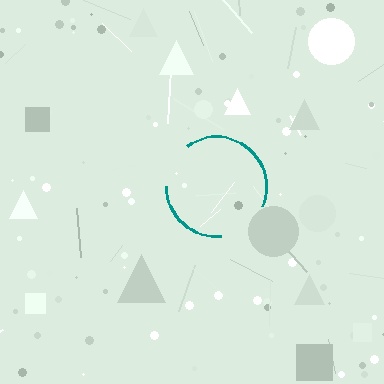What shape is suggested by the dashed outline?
The dashed outline suggests a circle.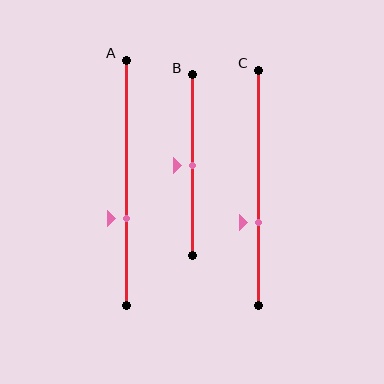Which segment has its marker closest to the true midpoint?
Segment B has its marker closest to the true midpoint.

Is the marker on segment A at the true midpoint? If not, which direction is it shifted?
No, the marker on segment A is shifted downward by about 14% of the segment length.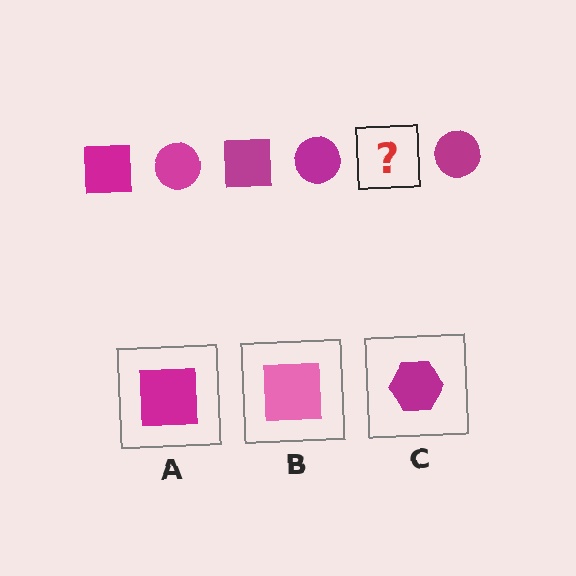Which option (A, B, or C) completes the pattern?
A.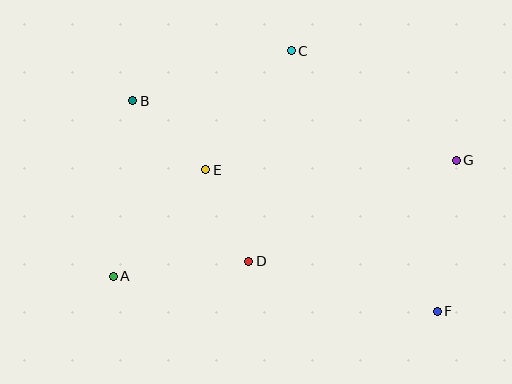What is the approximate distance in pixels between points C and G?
The distance between C and G is approximately 198 pixels.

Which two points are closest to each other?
Points B and E are closest to each other.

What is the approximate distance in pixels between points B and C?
The distance between B and C is approximately 166 pixels.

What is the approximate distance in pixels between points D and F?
The distance between D and F is approximately 195 pixels.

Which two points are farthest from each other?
Points B and F are farthest from each other.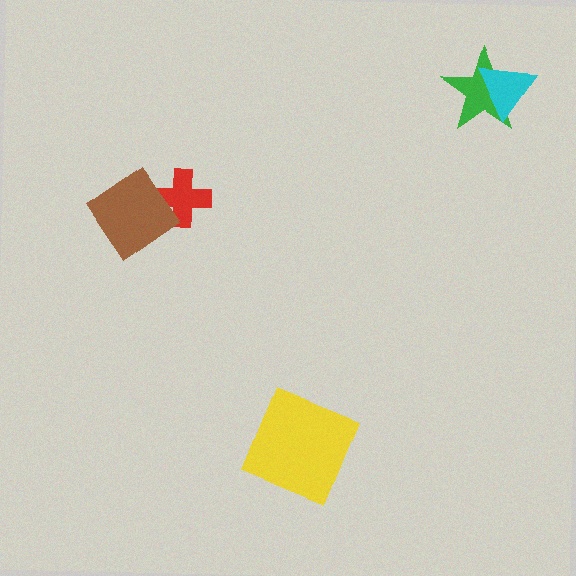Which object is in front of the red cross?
The brown diamond is in front of the red cross.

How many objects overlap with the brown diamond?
1 object overlaps with the brown diamond.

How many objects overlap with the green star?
1 object overlaps with the green star.